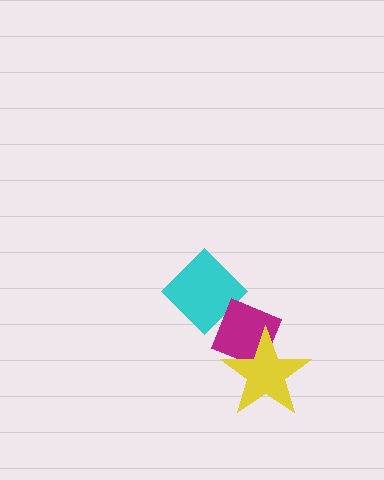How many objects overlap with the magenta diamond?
2 objects overlap with the magenta diamond.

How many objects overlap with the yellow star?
1 object overlaps with the yellow star.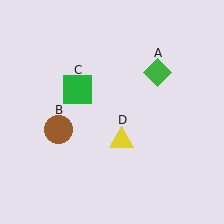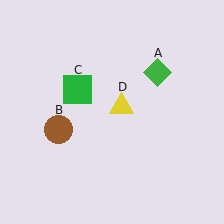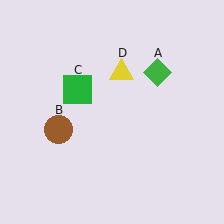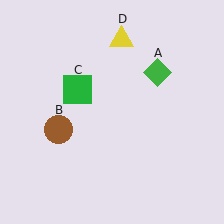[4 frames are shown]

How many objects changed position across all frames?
1 object changed position: yellow triangle (object D).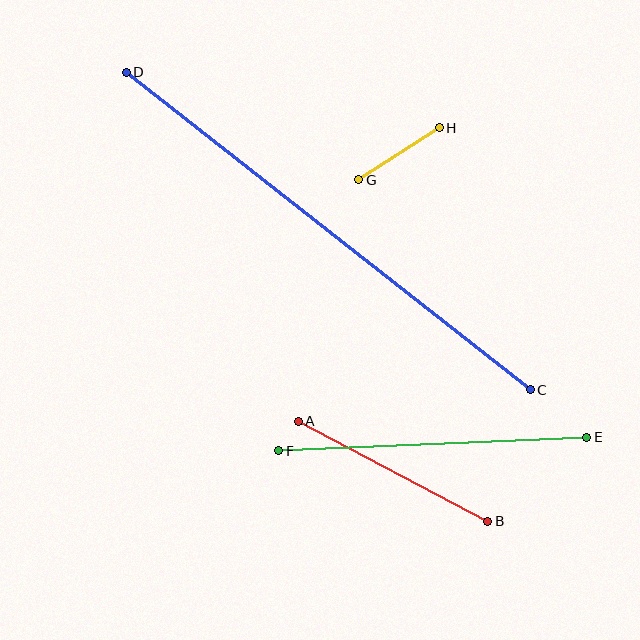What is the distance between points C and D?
The distance is approximately 514 pixels.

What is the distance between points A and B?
The distance is approximately 214 pixels.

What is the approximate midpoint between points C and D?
The midpoint is at approximately (328, 231) pixels.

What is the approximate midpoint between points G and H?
The midpoint is at approximately (399, 154) pixels.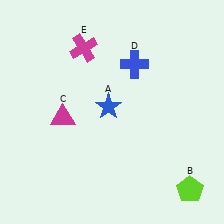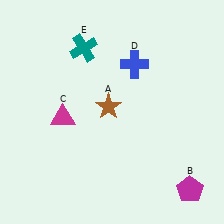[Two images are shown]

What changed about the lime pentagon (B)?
In Image 1, B is lime. In Image 2, it changed to magenta.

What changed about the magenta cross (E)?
In Image 1, E is magenta. In Image 2, it changed to teal.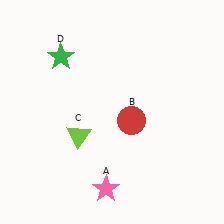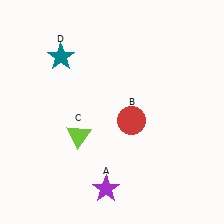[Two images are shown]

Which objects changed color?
A changed from pink to purple. D changed from green to teal.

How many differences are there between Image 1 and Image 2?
There are 2 differences between the two images.